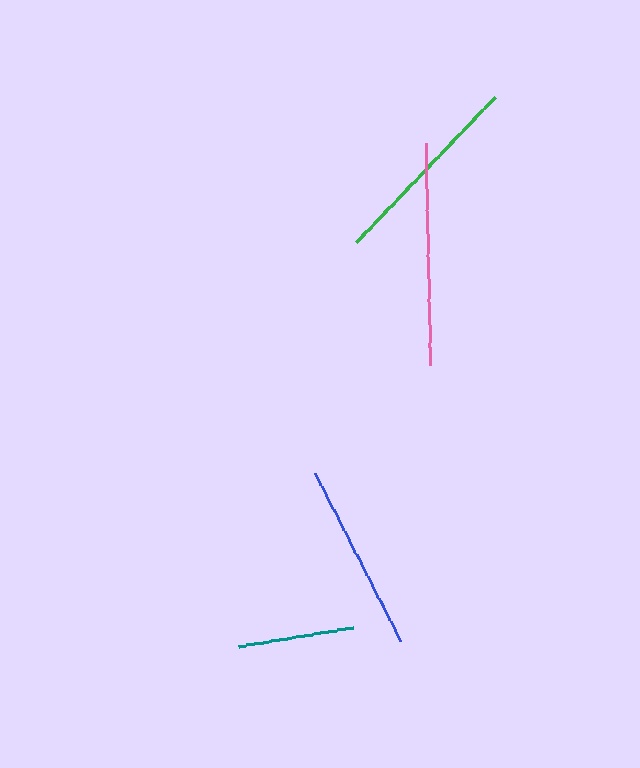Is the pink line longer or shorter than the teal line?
The pink line is longer than the teal line.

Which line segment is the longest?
The pink line is the longest at approximately 222 pixels.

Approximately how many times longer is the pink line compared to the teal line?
The pink line is approximately 1.9 times the length of the teal line.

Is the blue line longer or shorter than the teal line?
The blue line is longer than the teal line.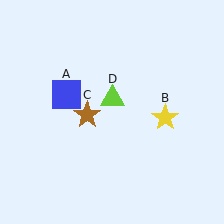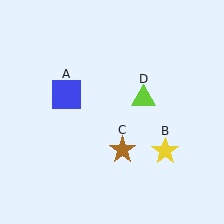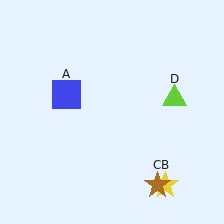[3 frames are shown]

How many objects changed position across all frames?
3 objects changed position: yellow star (object B), brown star (object C), lime triangle (object D).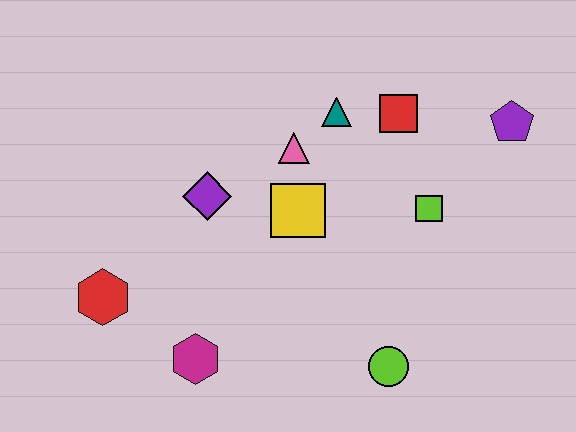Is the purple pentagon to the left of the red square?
No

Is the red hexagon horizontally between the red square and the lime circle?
No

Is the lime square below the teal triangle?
Yes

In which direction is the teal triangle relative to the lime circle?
The teal triangle is above the lime circle.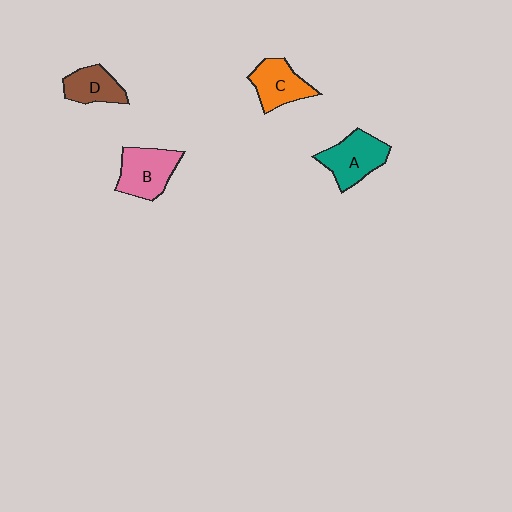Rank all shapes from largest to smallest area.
From largest to smallest: A (teal), B (pink), C (orange), D (brown).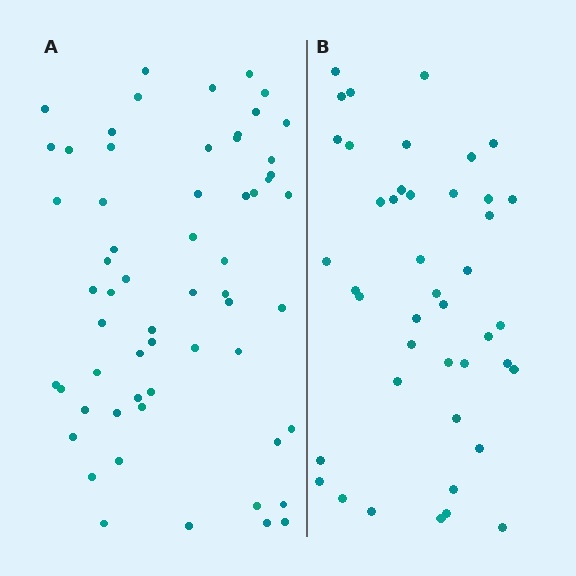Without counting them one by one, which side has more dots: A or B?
Region A (the left region) has more dots.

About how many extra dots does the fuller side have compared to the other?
Region A has approximately 15 more dots than region B.